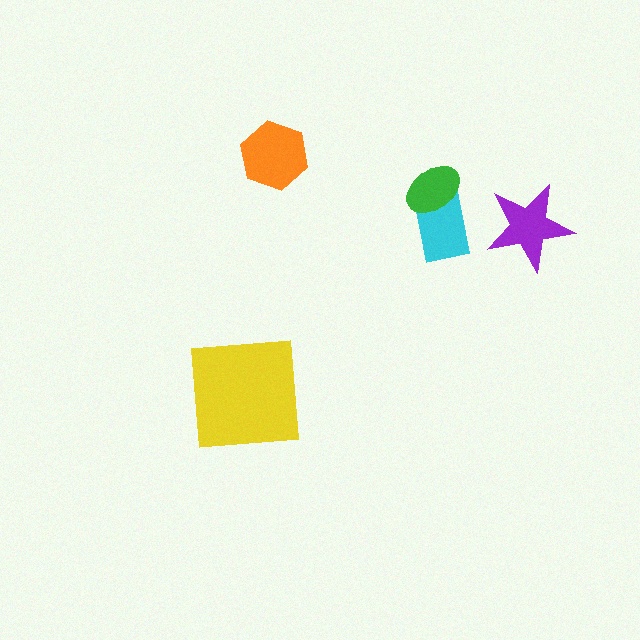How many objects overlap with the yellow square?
0 objects overlap with the yellow square.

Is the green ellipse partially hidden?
No, no other shape covers it.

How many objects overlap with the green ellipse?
1 object overlaps with the green ellipse.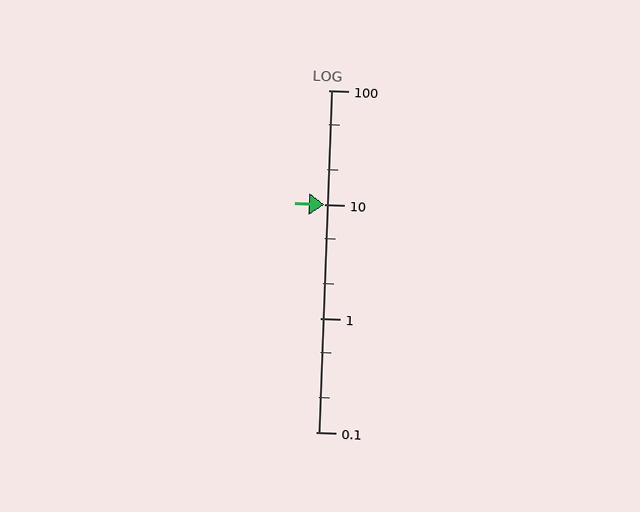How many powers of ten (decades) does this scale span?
The scale spans 3 decades, from 0.1 to 100.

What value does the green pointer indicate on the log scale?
The pointer indicates approximately 10.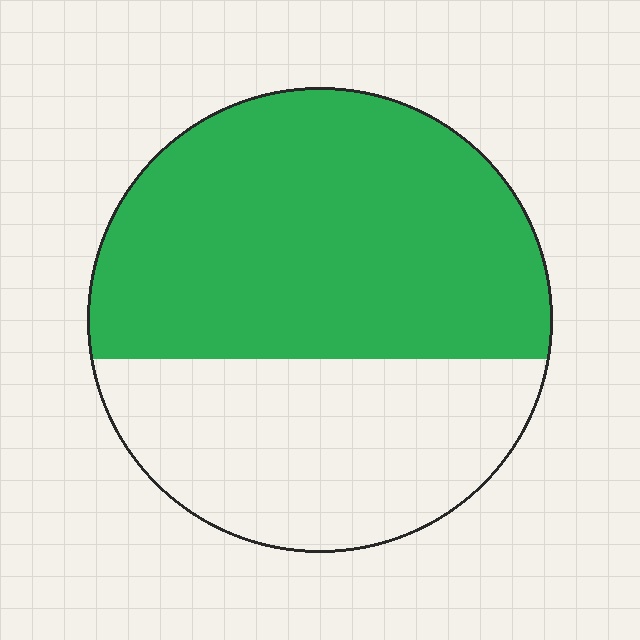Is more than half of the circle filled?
Yes.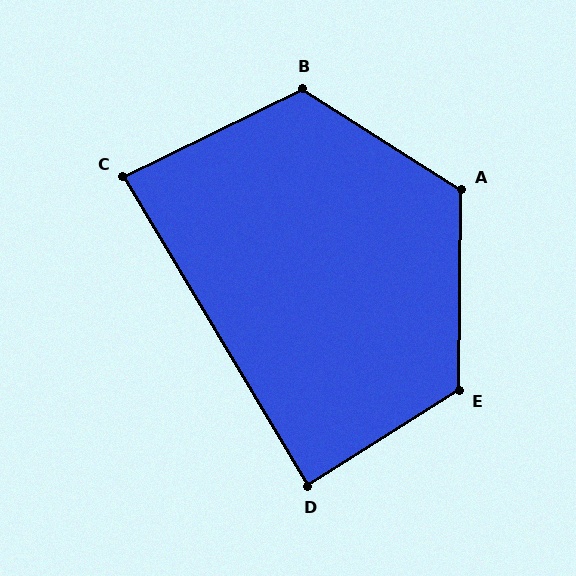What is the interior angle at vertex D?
Approximately 89 degrees (approximately right).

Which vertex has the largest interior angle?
E, at approximately 123 degrees.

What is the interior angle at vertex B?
Approximately 122 degrees (obtuse).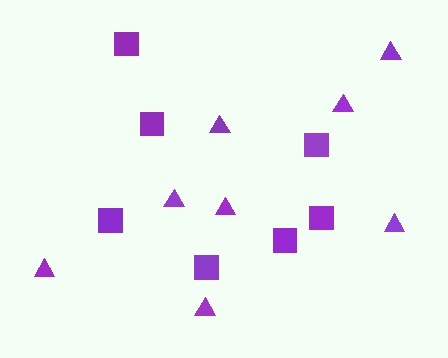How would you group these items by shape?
There are 2 groups: one group of squares (7) and one group of triangles (8).